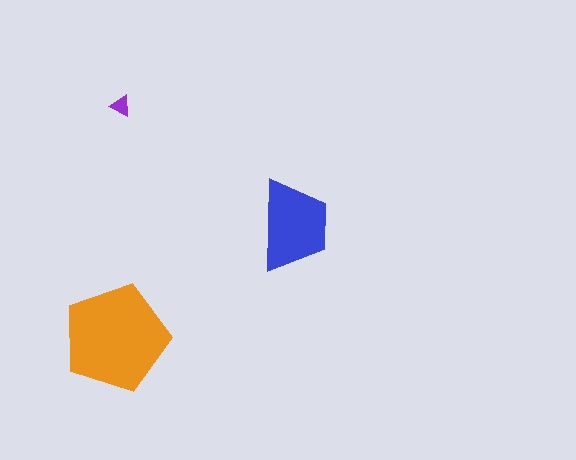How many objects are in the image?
There are 3 objects in the image.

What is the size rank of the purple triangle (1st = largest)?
3rd.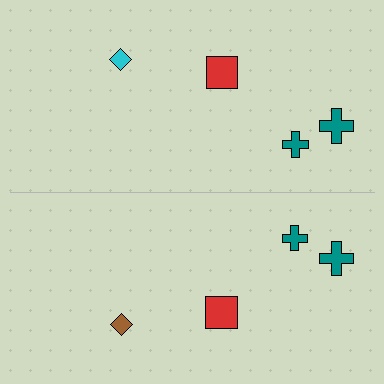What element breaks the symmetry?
The brown diamond on the bottom side breaks the symmetry — its mirror counterpart is cyan.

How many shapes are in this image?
There are 8 shapes in this image.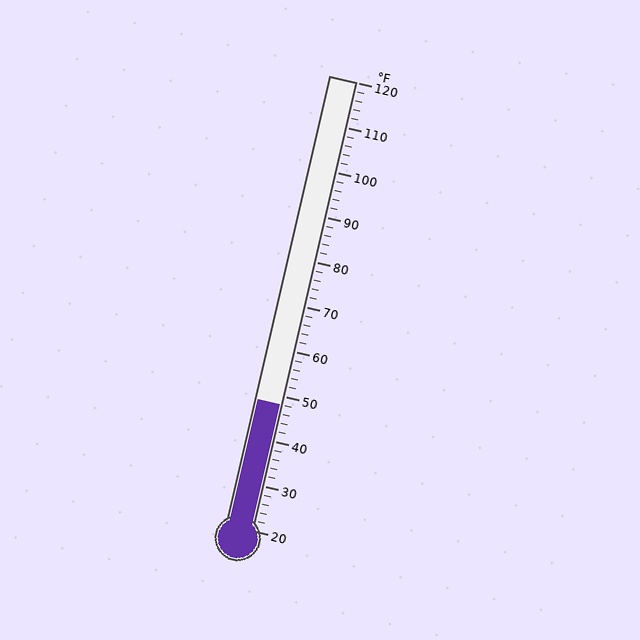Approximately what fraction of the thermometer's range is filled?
The thermometer is filled to approximately 30% of its range.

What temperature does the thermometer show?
The thermometer shows approximately 48°F.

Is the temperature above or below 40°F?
The temperature is above 40°F.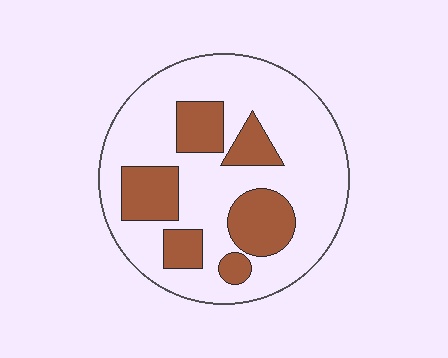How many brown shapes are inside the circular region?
6.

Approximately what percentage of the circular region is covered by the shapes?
Approximately 30%.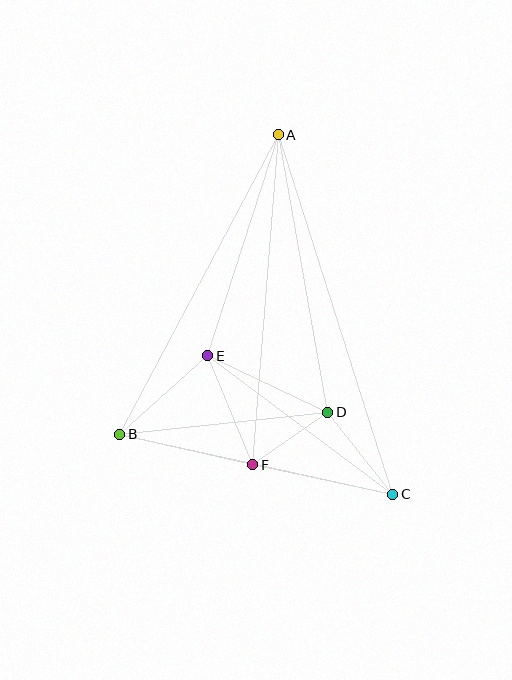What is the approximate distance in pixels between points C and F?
The distance between C and F is approximately 143 pixels.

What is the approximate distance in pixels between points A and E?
The distance between A and E is approximately 232 pixels.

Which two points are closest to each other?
Points D and F are closest to each other.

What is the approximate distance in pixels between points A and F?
The distance between A and F is approximately 331 pixels.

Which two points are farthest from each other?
Points A and C are farthest from each other.